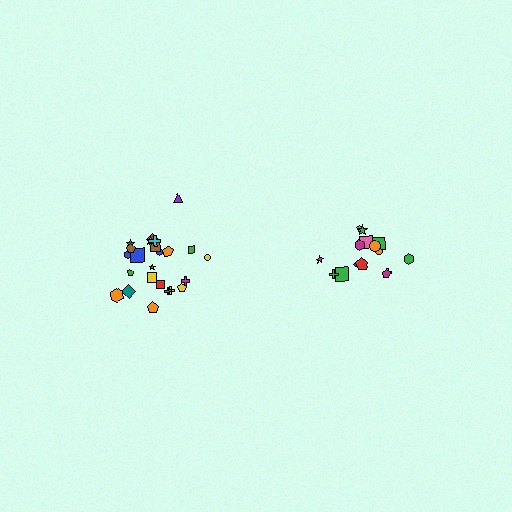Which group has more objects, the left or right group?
The left group.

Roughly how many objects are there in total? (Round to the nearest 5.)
Roughly 40 objects in total.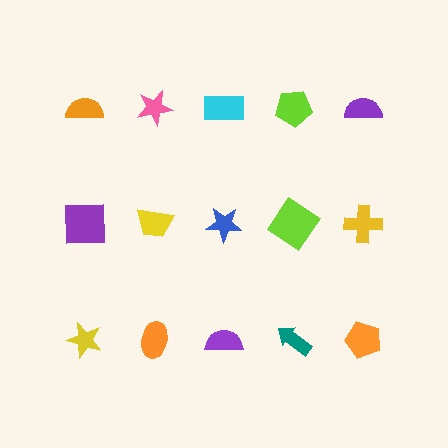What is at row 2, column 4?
A lime diamond.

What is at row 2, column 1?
A purple square.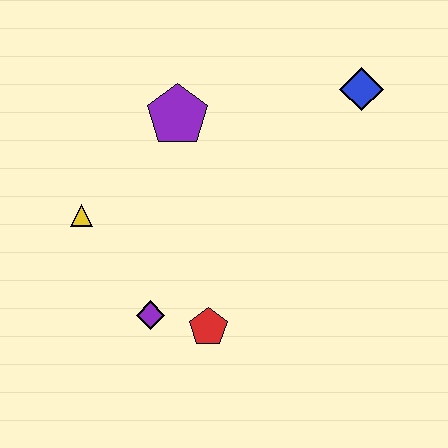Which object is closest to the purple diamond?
The red pentagon is closest to the purple diamond.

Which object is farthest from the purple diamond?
The blue diamond is farthest from the purple diamond.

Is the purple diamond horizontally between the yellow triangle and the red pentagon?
Yes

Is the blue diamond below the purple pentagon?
No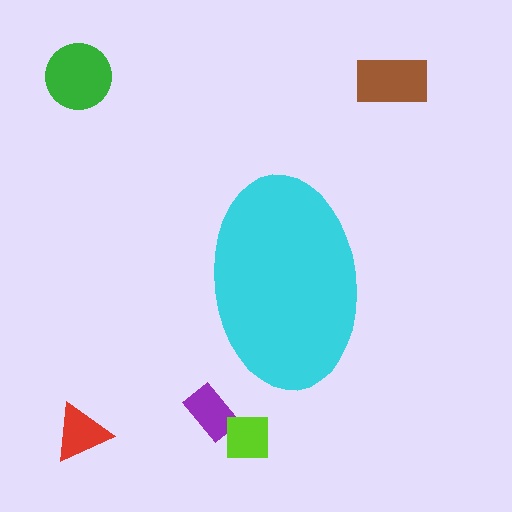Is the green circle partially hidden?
No, the green circle is fully visible.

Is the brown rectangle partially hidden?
No, the brown rectangle is fully visible.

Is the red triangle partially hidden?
No, the red triangle is fully visible.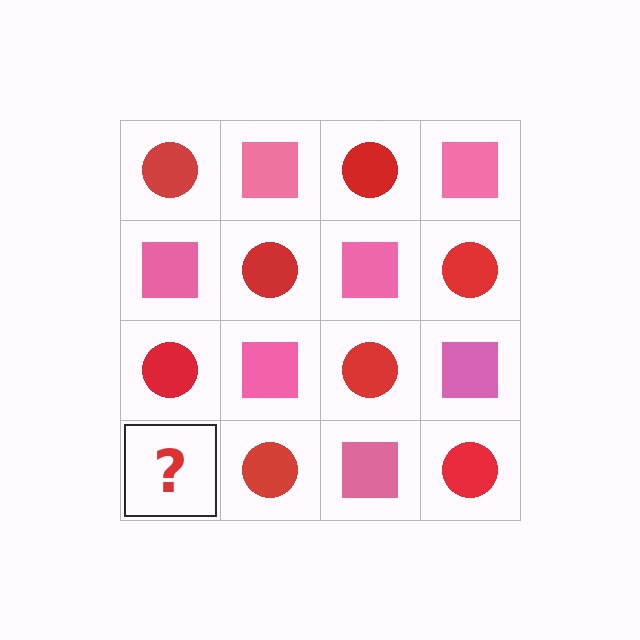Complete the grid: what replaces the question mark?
The question mark should be replaced with a pink square.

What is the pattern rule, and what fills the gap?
The rule is that it alternates red circle and pink square in a checkerboard pattern. The gap should be filled with a pink square.